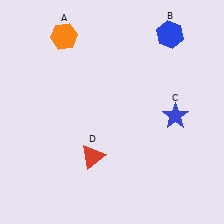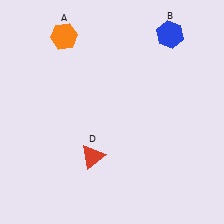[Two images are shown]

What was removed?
The blue star (C) was removed in Image 2.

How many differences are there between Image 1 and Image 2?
There is 1 difference between the two images.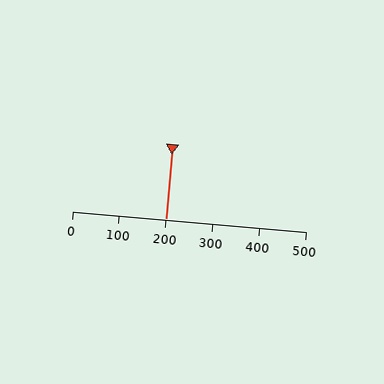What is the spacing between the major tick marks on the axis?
The major ticks are spaced 100 apart.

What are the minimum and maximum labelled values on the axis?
The axis runs from 0 to 500.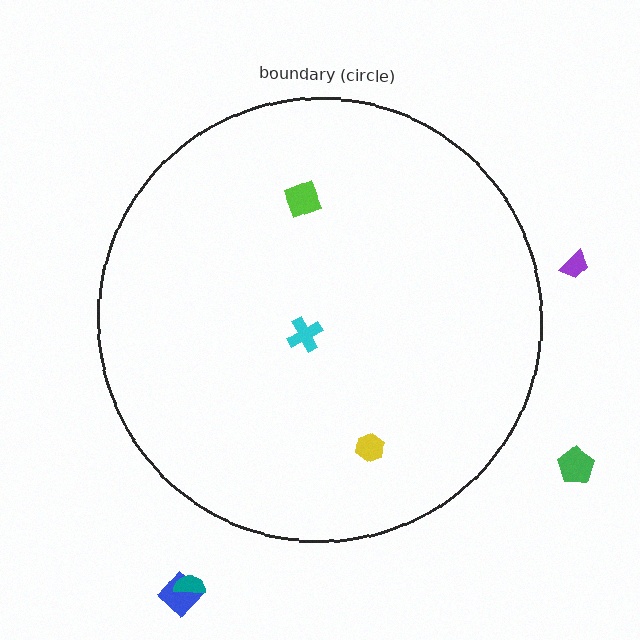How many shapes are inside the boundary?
3 inside, 4 outside.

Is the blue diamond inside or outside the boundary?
Outside.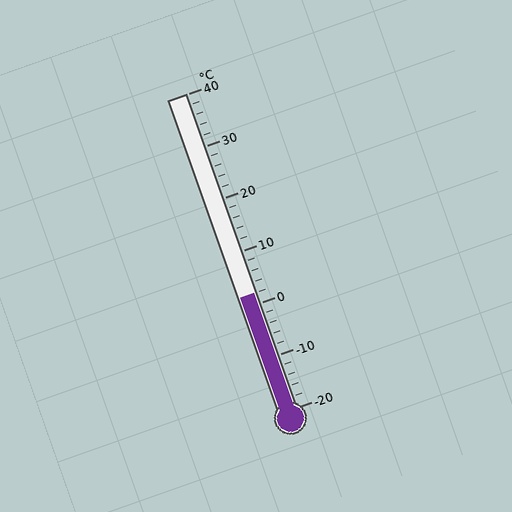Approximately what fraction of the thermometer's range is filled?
The thermometer is filled to approximately 35% of its range.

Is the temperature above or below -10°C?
The temperature is above -10°C.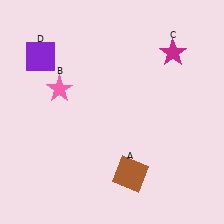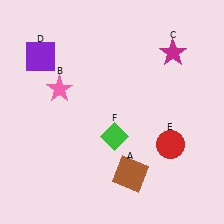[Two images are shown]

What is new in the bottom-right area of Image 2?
A red circle (E) was added in the bottom-right area of Image 2.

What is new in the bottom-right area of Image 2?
A green diamond (F) was added in the bottom-right area of Image 2.